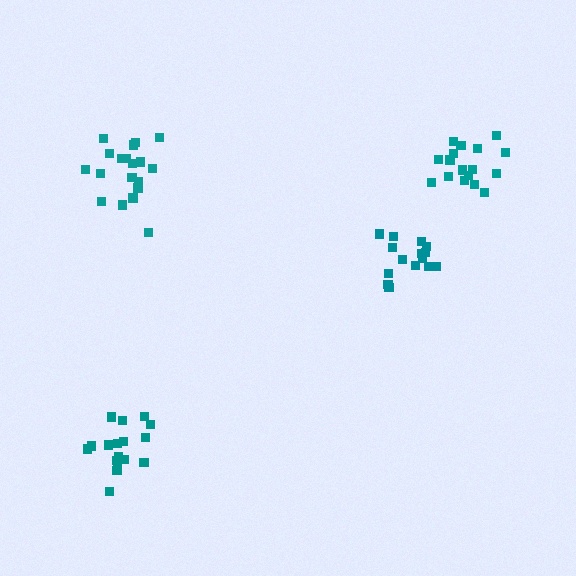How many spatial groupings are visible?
There are 4 spatial groupings.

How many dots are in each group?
Group 1: 17 dots, Group 2: 18 dots, Group 3: 19 dots, Group 4: 15 dots (69 total).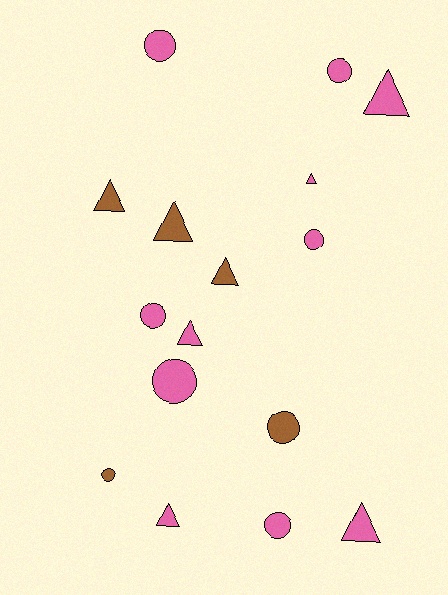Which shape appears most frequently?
Triangle, with 8 objects.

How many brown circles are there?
There are 2 brown circles.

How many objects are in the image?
There are 16 objects.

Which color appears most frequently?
Pink, with 11 objects.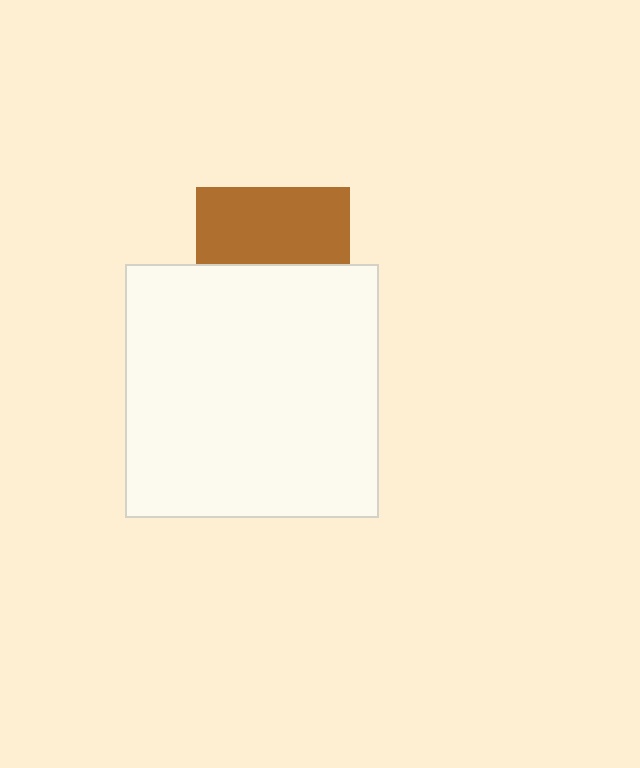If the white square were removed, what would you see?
You would see the complete brown square.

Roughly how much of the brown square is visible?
About half of it is visible (roughly 49%).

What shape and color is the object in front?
The object in front is a white square.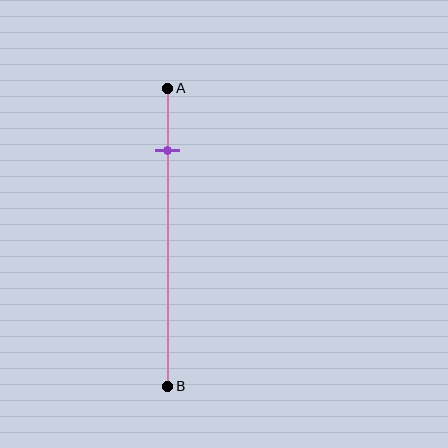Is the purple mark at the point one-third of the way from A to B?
No, the mark is at about 20% from A, not at the 33% one-third point.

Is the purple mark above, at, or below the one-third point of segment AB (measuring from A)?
The purple mark is above the one-third point of segment AB.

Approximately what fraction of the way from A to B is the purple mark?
The purple mark is approximately 20% of the way from A to B.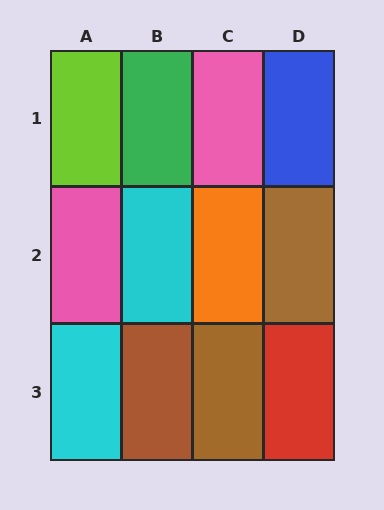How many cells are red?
1 cell is red.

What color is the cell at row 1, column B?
Green.